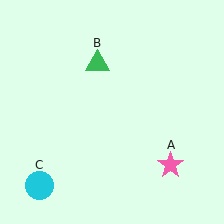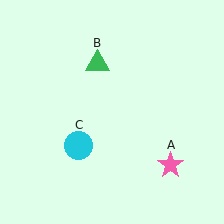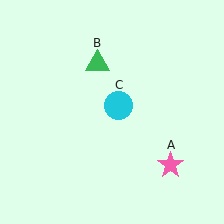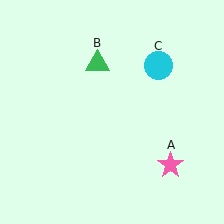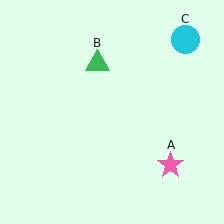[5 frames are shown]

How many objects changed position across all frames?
1 object changed position: cyan circle (object C).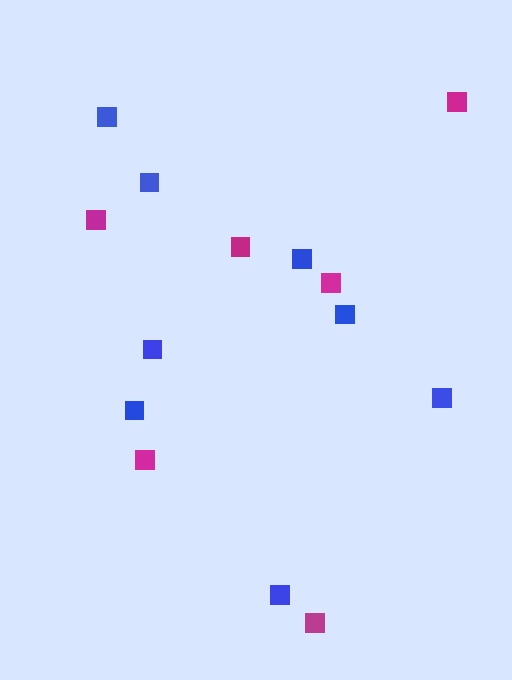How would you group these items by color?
There are 2 groups: one group of magenta squares (6) and one group of blue squares (8).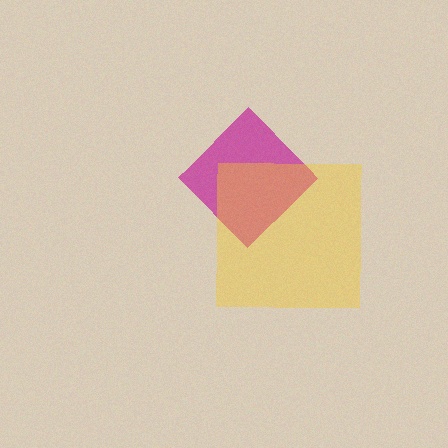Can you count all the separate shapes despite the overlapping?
Yes, there are 2 separate shapes.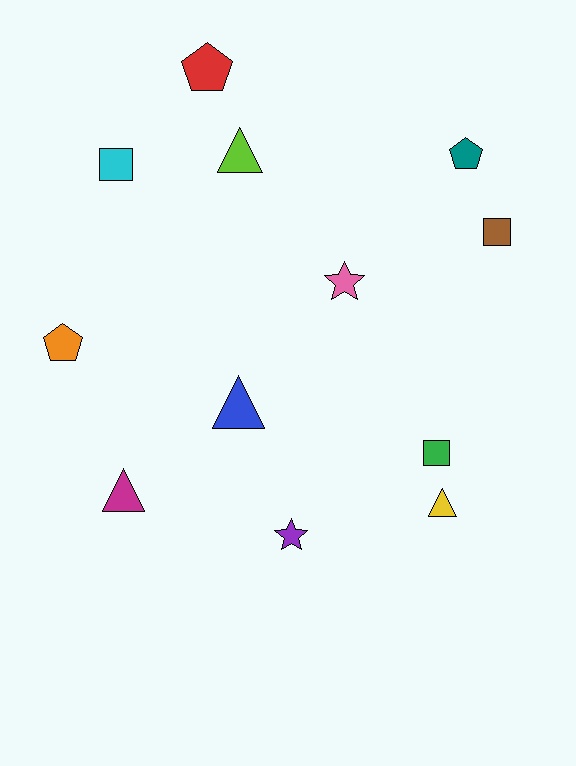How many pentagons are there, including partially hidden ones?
There are 3 pentagons.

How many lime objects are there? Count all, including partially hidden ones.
There is 1 lime object.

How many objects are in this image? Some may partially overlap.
There are 12 objects.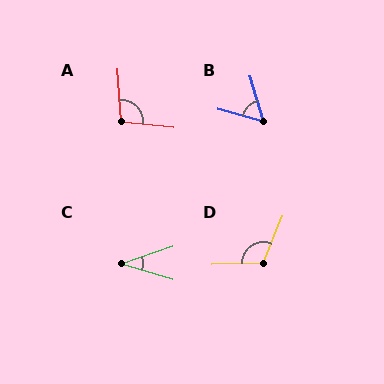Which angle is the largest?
D, at approximately 114 degrees.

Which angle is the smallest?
C, at approximately 35 degrees.